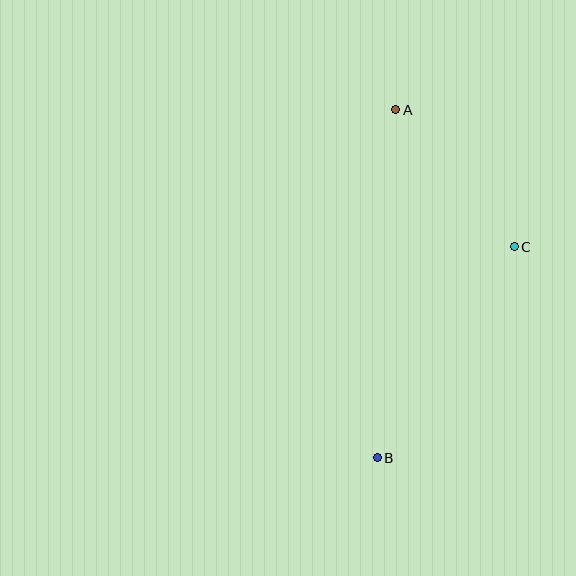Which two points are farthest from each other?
Points A and B are farthest from each other.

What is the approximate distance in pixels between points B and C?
The distance between B and C is approximately 252 pixels.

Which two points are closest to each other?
Points A and C are closest to each other.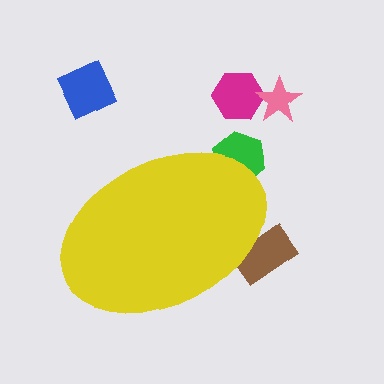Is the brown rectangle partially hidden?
Yes, the brown rectangle is partially hidden behind the yellow ellipse.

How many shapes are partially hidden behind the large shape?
2 shapes are partially hidden.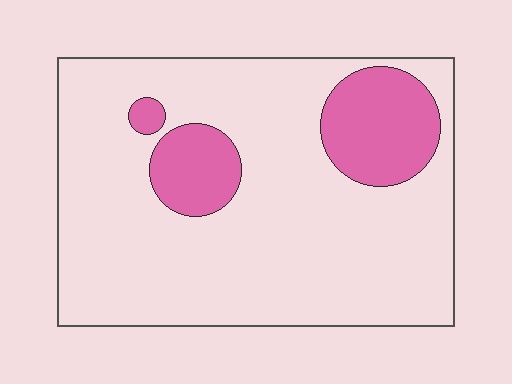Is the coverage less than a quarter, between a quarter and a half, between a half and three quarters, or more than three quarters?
Less than a quarter.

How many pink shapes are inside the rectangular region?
3.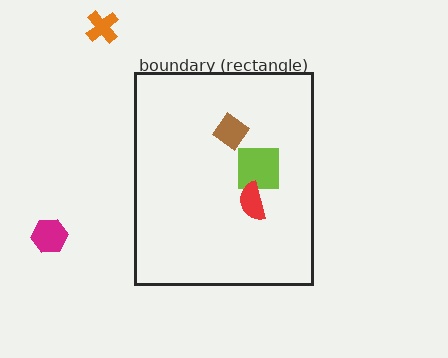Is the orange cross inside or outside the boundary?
Outside.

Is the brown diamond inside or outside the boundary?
Inside.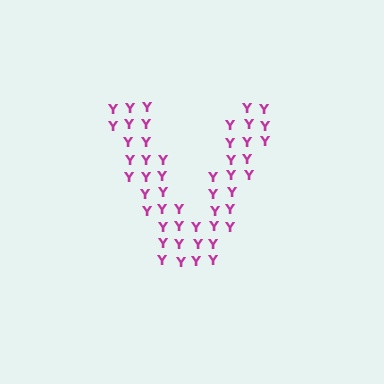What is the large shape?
The large shape is the letter V.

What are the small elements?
The small elements are letter Y's.